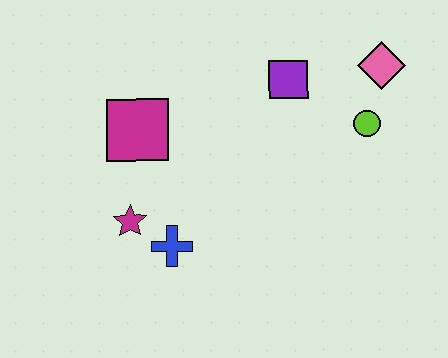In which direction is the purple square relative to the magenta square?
The purple square is to the right of the magenta square.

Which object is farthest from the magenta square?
The pink diamond is farthest from the magenta square.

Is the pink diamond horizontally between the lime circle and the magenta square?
No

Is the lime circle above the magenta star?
Yes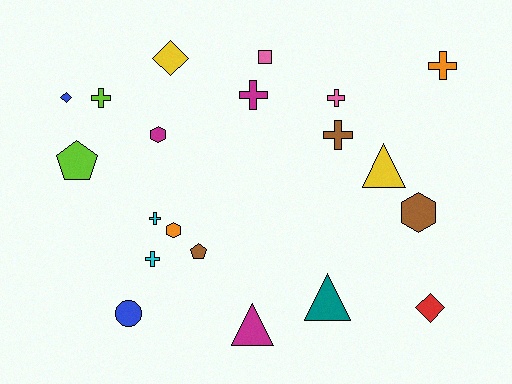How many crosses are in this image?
There are 7 crosses.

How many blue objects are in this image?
There are 2 blue objects.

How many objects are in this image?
There are 20 objects.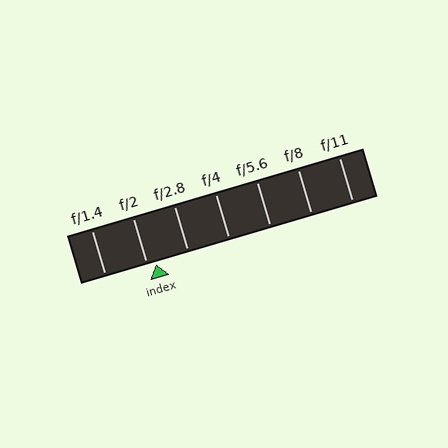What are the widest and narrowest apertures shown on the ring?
The widest aperture shown is f/1.4 and the narrowest is f/11.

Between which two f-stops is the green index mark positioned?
The index mark is between f/2 and f/2.8.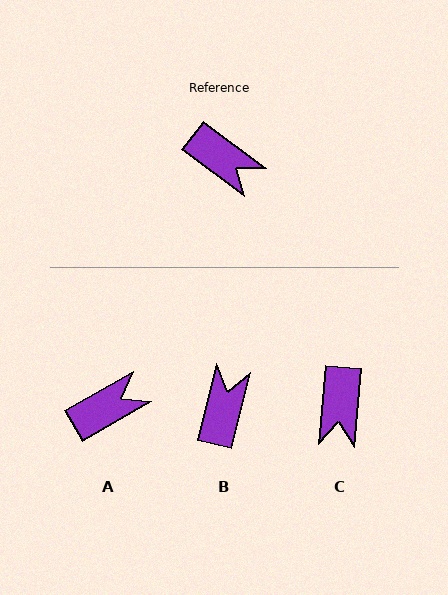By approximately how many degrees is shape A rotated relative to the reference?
Approximately 67 degrees counter-clockwise.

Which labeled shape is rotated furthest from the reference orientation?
B, about 113 degrees away.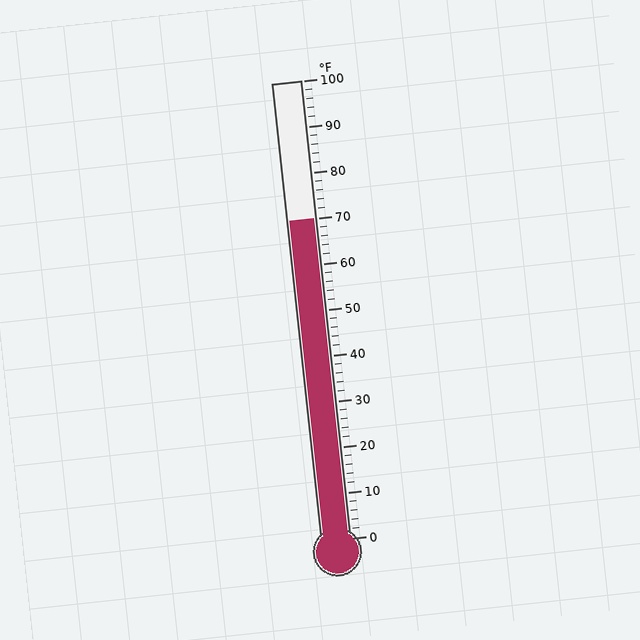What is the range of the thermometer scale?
The thermometer scale ranges from 0°F to 100°F.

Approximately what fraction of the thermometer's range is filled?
The thermometer is filled to approximately 70% of its range.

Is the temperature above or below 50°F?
The temperature is above 50°F.